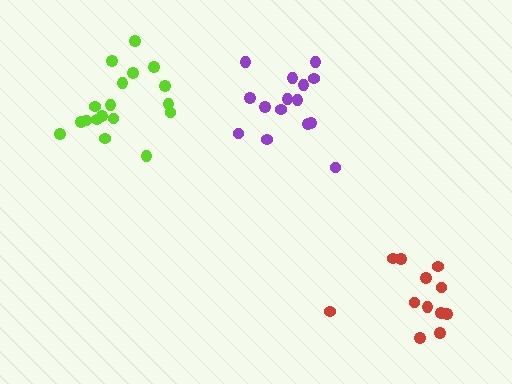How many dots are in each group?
Group 1: 15 dots, Group 2: 18 dots, Group 3: 12 dots (45 total).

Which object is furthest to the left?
The lime cluster is leftmost.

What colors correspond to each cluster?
The clusters are colored: purple, lime, red.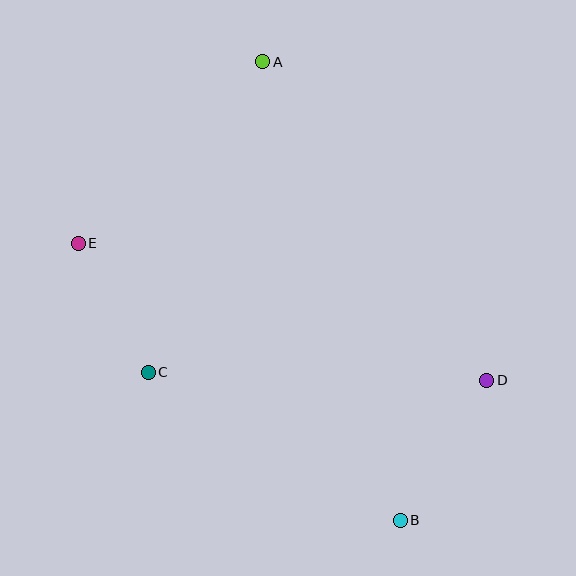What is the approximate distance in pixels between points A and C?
The distance between A and C is approximately 331 pixels.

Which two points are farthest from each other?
Points A and B are farthest from each other.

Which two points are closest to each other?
Points C and E are closest to each other.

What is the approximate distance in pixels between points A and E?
The distance between A and E is approximately 258 pixels.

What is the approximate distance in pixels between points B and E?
The distance between B and E is approximately 425 pixels.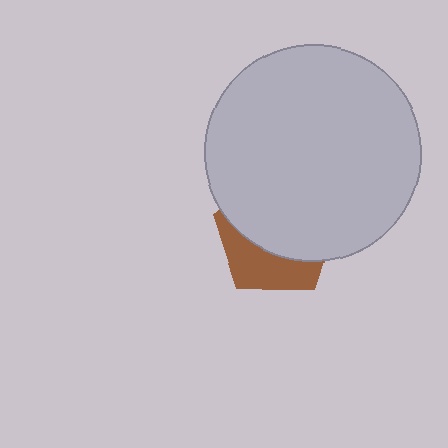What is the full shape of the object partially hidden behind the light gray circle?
The partially hidden object is a brown pentagon.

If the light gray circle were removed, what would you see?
You would see the complete brown pentagon.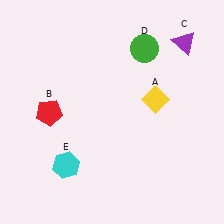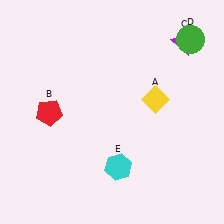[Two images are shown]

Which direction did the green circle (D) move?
The green circle (D) moved right.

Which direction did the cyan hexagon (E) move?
The cyan hexagon (E) moved right.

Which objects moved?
The objects that moved are: the green circle (D), the cyan hexagon (E).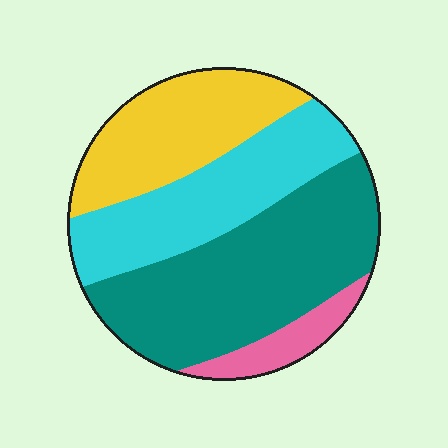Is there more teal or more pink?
Teal.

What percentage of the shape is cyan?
Cyan takes up about one quarter (1/4) of the shape.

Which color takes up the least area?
Pink, at roughly 10%.